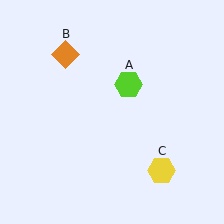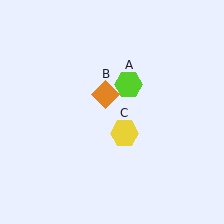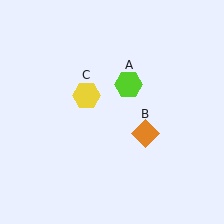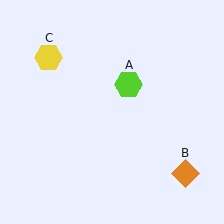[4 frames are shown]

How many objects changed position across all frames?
2 objects changed position: orange diamond (object B), yellow hexagon (object C).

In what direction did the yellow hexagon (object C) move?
The yellow hexagon (object C) moved up and to the left.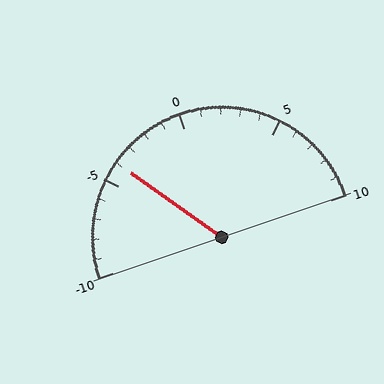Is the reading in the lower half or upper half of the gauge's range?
The reading is in the lower half of the range (-10 to 10).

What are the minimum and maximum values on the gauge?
The gauge ranges from -10 to 10.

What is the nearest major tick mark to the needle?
The nearest major tick mark is -5.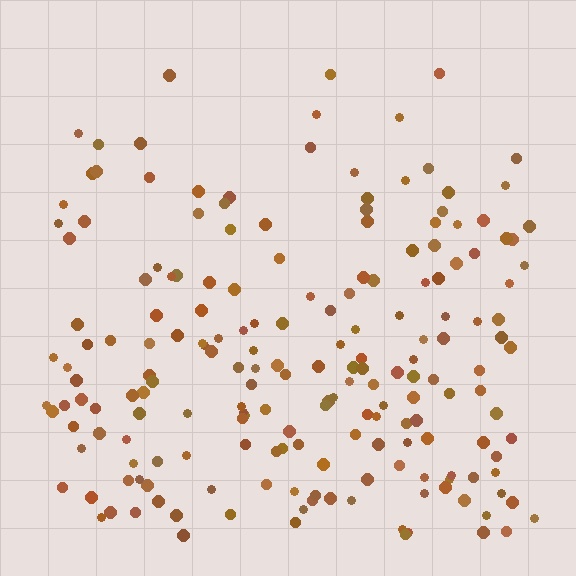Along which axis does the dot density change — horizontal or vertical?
Vertical.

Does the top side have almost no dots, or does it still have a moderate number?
Still a moderate number, just noticeably fewer than the bottom.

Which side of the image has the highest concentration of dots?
The bottom.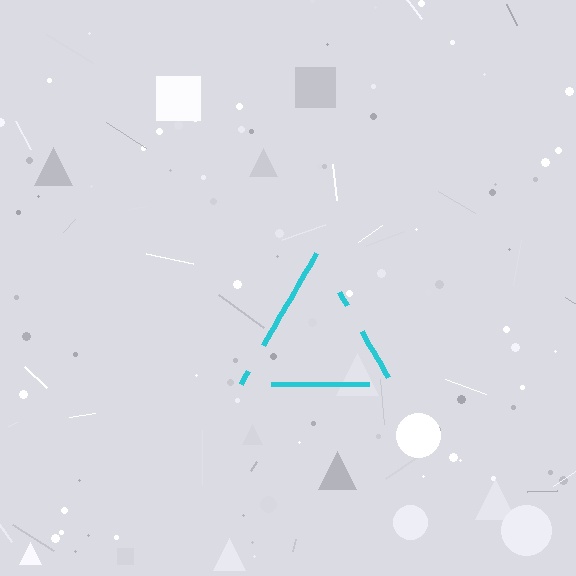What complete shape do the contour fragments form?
The contour fragments form a triangle.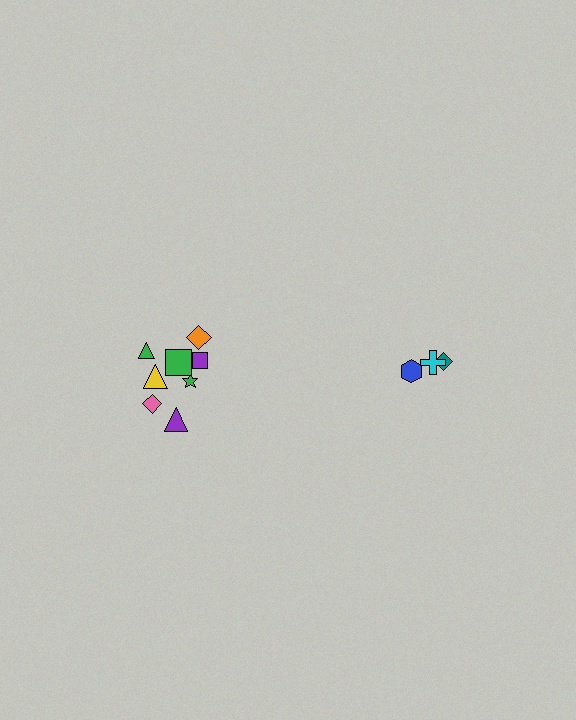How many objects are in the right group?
There are 3 objects.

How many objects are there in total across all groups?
There are 11 objects.